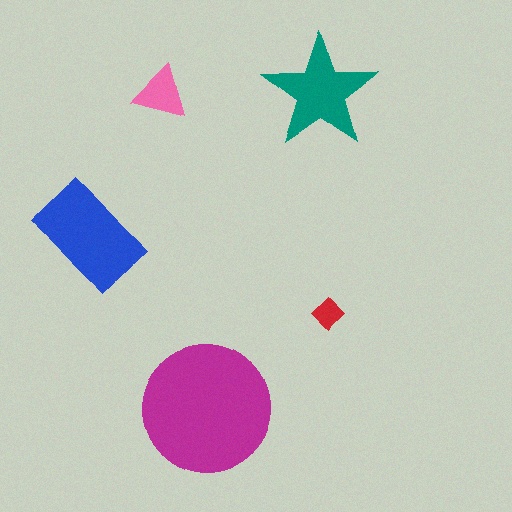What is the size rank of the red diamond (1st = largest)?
5th.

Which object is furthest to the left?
The blue rectangle is leftmost.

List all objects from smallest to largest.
The red diamond, the pink triangle, the teal star, the blue rectangle, the magenta circle.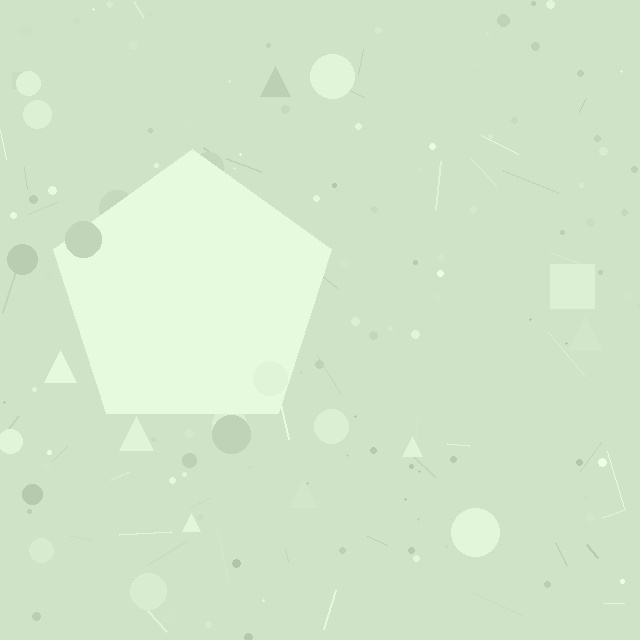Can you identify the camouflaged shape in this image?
The camouflaged shape is a pentagon.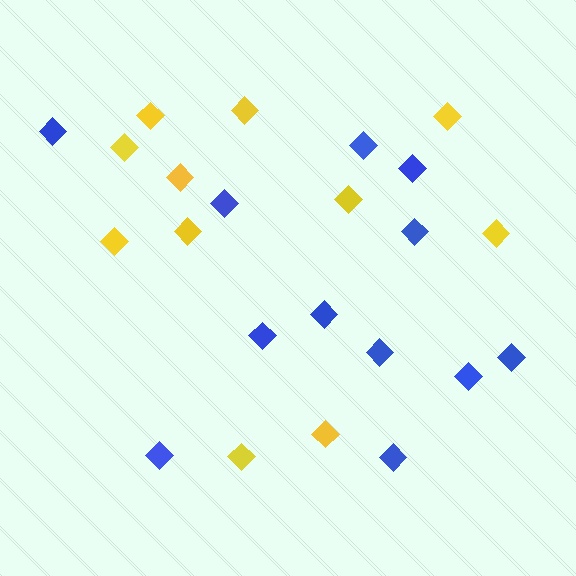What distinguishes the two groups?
There are 2 groups: one group of blue diamonds (12) and one group of yellow diamonds (11).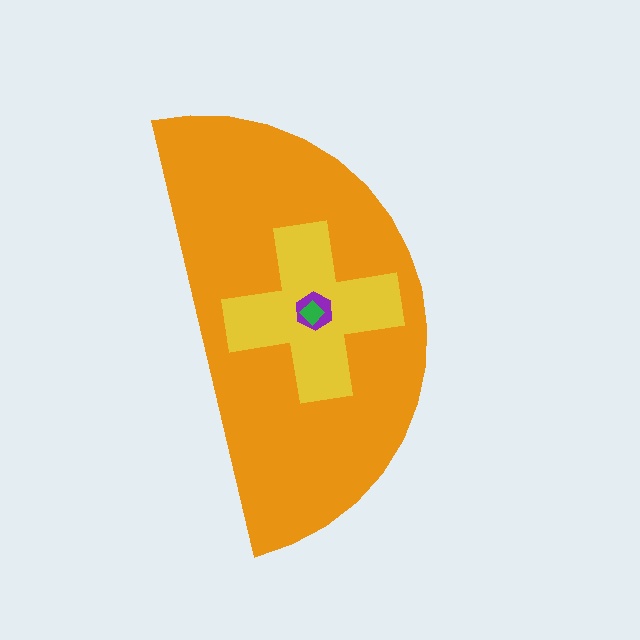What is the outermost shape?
The orange semicircle.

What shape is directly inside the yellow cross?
The purple hexagon.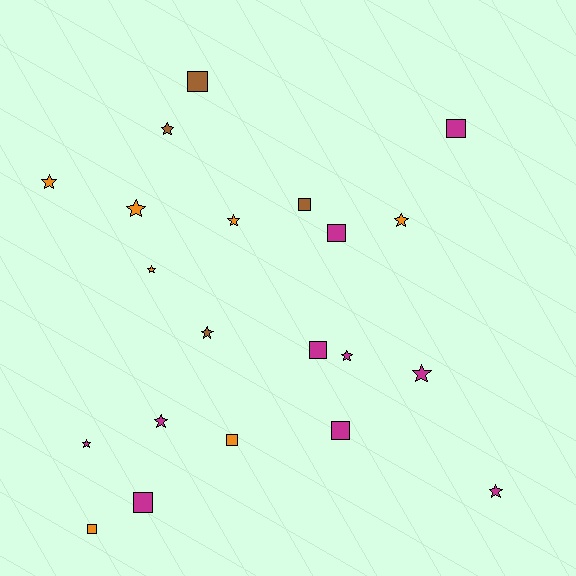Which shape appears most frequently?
Star, with 12 objects.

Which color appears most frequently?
Magenta, with 10 objects.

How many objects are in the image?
There are 21 objects.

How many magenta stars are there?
There are 5 magenta stars.